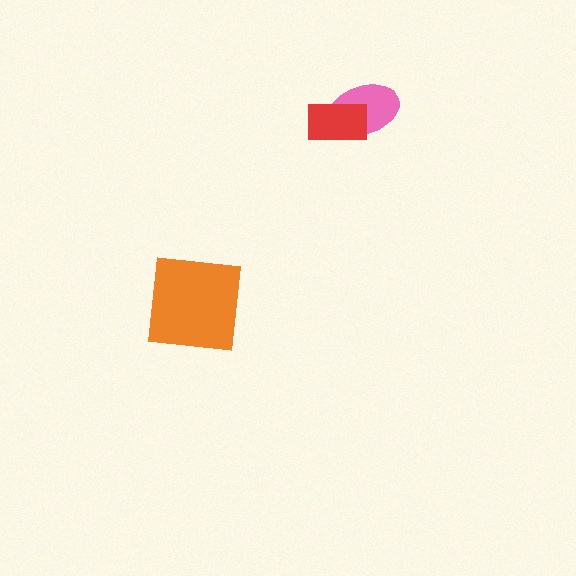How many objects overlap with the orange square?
0 objects overlap with the orange square.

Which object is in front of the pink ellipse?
The red rectangle is in front of the pink ellipse.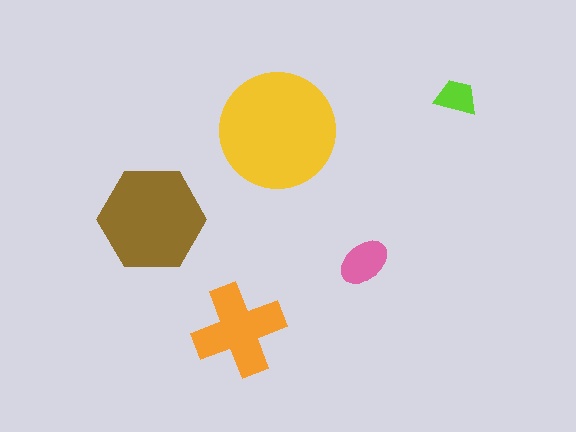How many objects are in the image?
There are 5 objects in the image.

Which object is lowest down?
The orange cross is bottommost.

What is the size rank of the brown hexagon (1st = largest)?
2nd.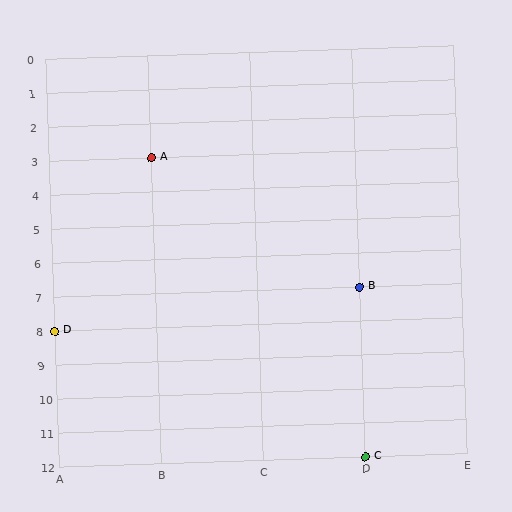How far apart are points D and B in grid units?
Points D and B are 3 columns and 1 row apart (about 3.2 grid units diagonally).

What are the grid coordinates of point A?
Point A is at grid coordinates (B, 3).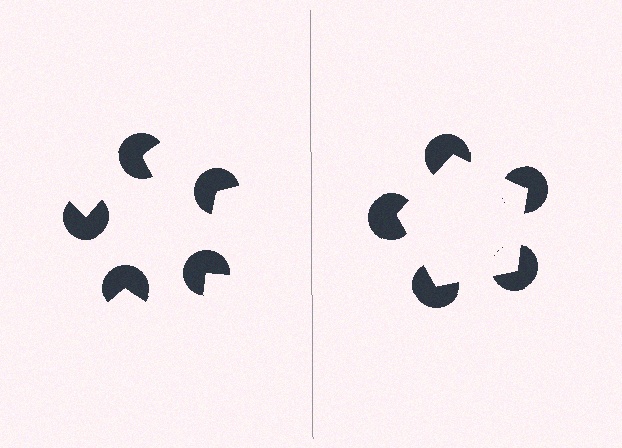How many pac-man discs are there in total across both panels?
10 — 5 on each side.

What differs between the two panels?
The pac-man discs are positioned identically on both sides; only the wedge orientations differ. On the right they align to a pentagon; on the left they are misaligned.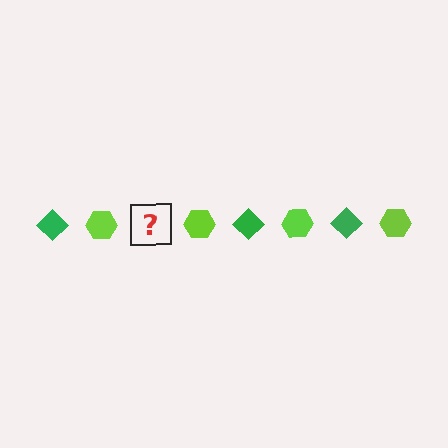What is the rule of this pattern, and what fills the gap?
The rule is that the pattern alternates between green diamond and lime hexagon. The gap should be filled with a green diamond.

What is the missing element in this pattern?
The missing element is a green diamond.